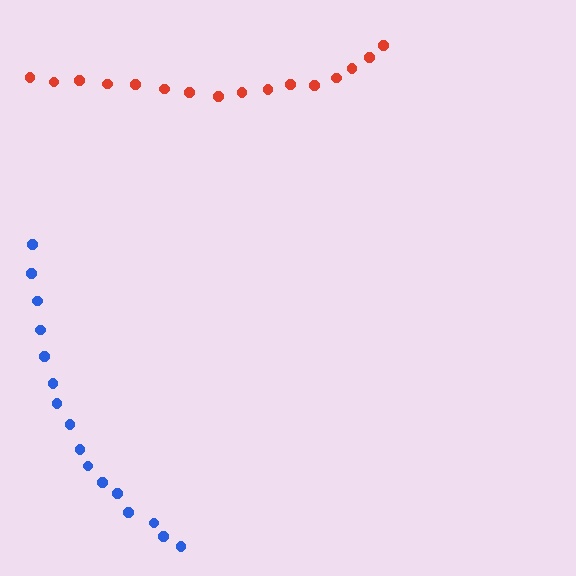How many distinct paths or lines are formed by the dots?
There are 2 distinct paths.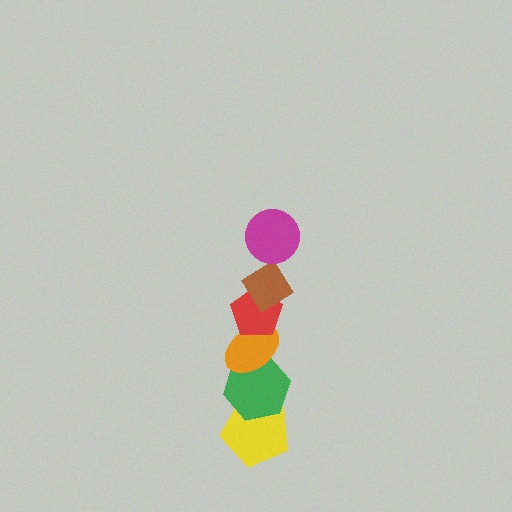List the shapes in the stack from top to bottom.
From top to bottom: the magenta circle, the brown diamond, the red pentagon, the orange ellipse, the green hexagon, the yellow pentagon.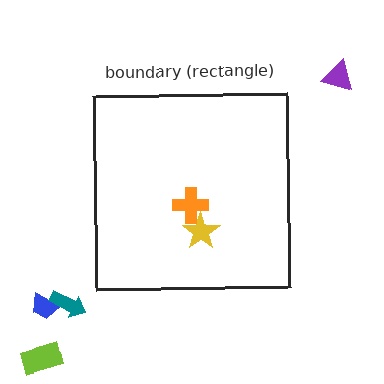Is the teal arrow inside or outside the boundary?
Outside.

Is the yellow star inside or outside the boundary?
Inside.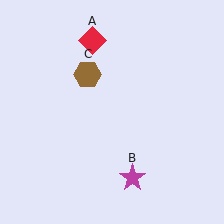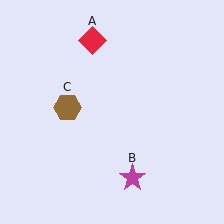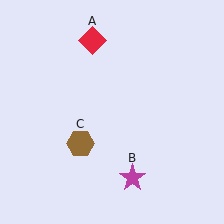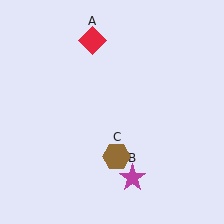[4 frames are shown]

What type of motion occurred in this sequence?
The brown hexagon (object C) rotated counterclockwise around the center of the scene.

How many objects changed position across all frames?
1 object changed position: brown hexagon (object C).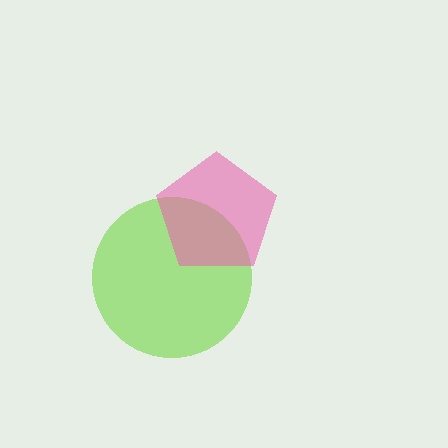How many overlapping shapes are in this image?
There are 2 overlapping shapes in the image.